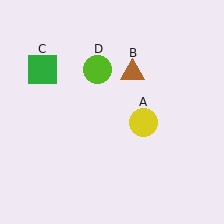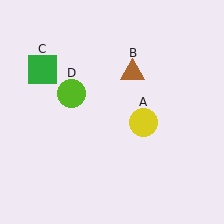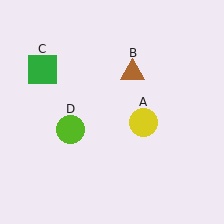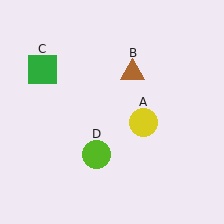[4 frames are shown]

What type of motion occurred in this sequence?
The lime circle (object D) rotated counterclockwise around the center of the scene.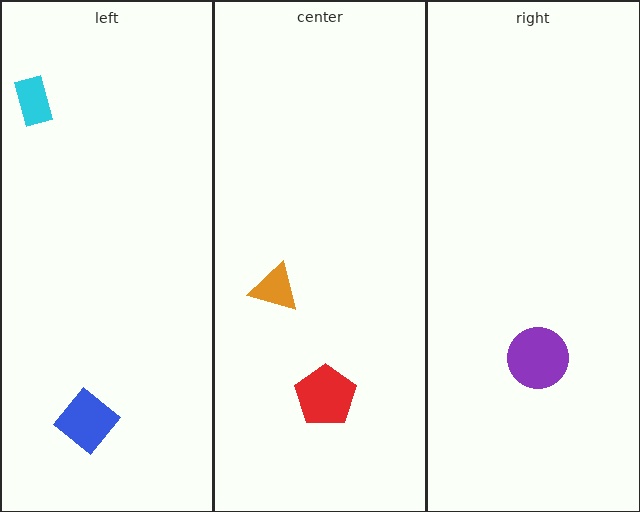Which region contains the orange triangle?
The center region.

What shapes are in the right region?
The purple circle.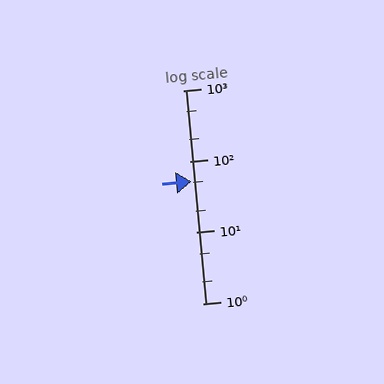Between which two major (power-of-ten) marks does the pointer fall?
The pointer is between 10 and 100.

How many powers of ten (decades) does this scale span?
The scale spans 3 decades, from 1 to 1000.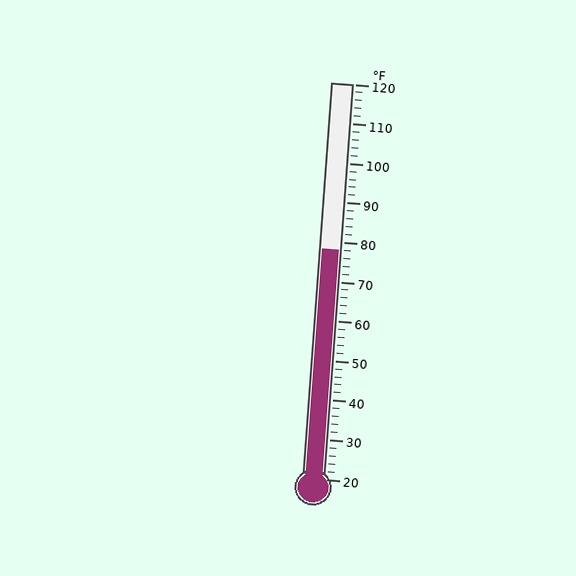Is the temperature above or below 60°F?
The temperature is above 60°F.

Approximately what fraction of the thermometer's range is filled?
The thermometer is filled to approximately 60% of its range.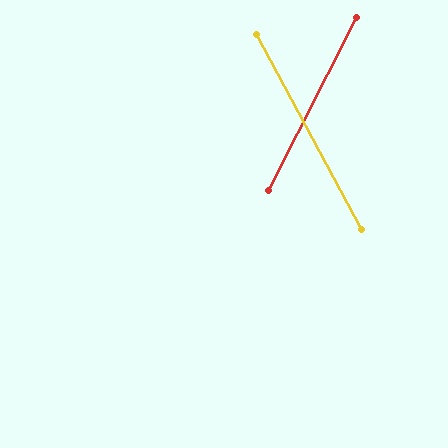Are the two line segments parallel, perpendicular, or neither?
Neither parallel nor perpendicular — they differ by about 55°.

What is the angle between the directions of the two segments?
Approximately 55 degrees.